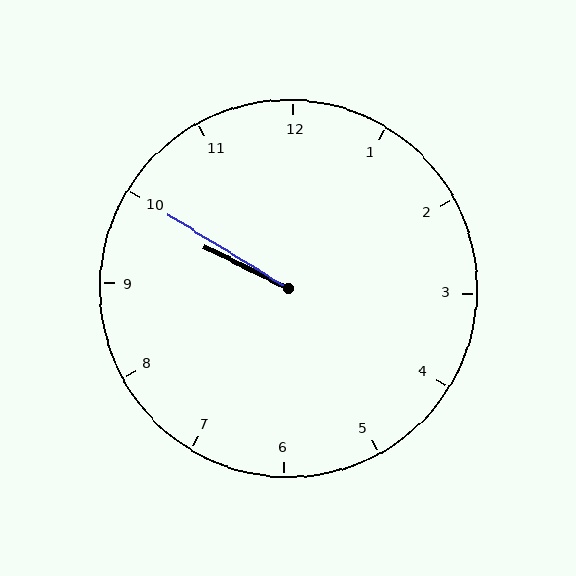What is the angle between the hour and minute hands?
Approximately 5 degrees.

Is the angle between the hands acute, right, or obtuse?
It is acute.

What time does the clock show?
9:50.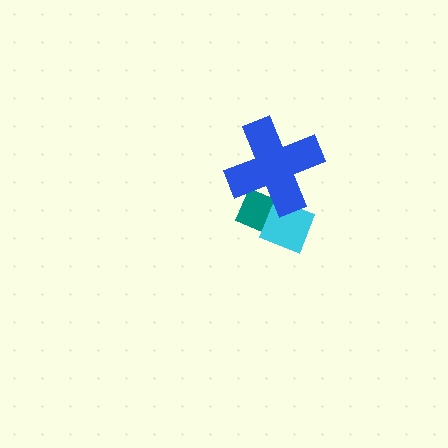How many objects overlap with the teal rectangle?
2 objects overlap with the teal rectangle.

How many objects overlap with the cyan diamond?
2 objects overlap with the cyan diamond.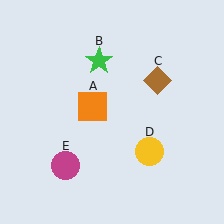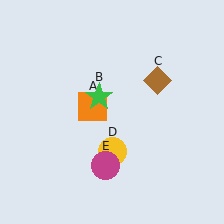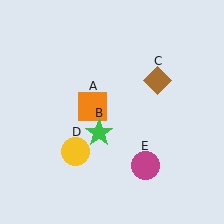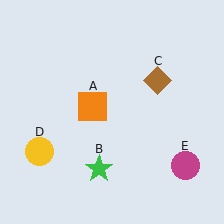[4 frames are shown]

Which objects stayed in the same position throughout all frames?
Orange square (object A) and brown diamond (object C) remained stationary.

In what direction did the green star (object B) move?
The green star (object B) moved down.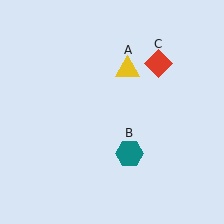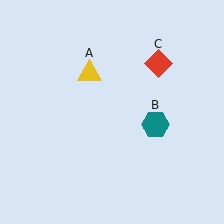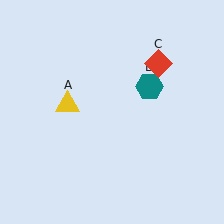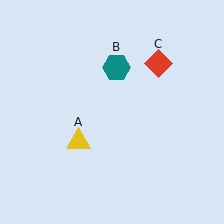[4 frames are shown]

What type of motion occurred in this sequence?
The yellow triangle (object A), teal hexagon (object B) rotated counterclockwise around the center of the scene.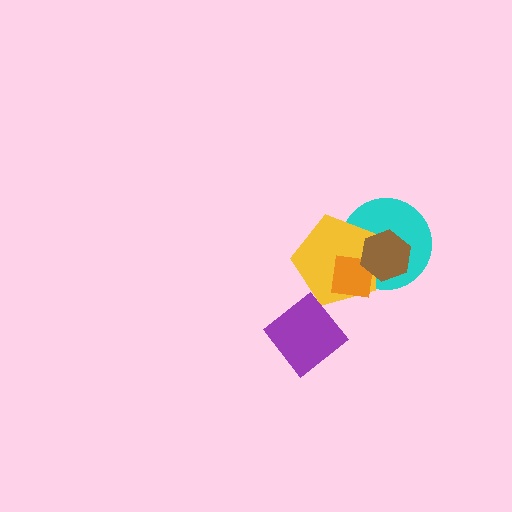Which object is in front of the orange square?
The brown hexagon is in front of the orange square.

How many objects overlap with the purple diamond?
0 objects overlap with the purple diamond.